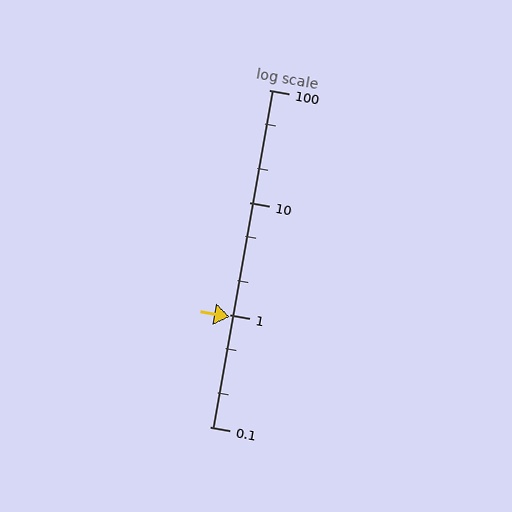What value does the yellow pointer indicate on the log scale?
The pointer indicates approximately 0.95.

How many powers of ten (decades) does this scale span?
The scale spans 3 decades, from 0.1 to 100.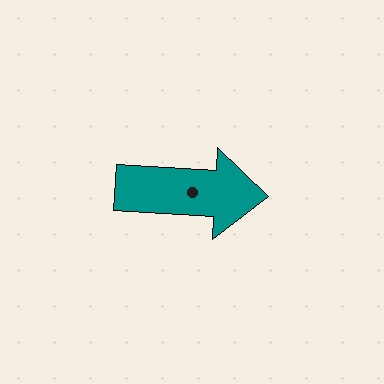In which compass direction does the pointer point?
East.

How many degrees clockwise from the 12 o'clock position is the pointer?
Approximately 94 degrees.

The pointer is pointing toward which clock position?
Roughly 3 o'clock.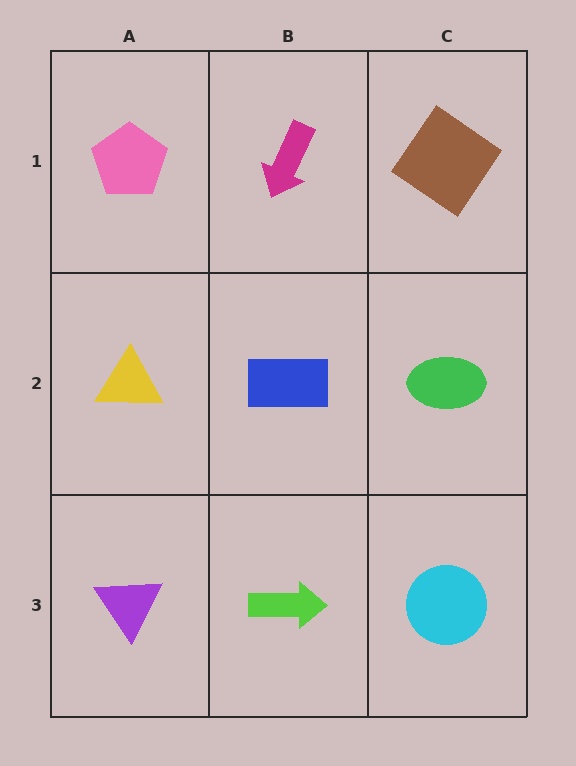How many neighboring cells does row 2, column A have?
3.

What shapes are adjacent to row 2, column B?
A magenta arrow (row 1, column B), a lime arrow (row 3, column B), a yellow triangle (row 2, column A), a green ellipse (row 2, column C).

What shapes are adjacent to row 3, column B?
A blue rectangle (row 2, column B), a purple triangle (row 3, column A), a cyan circle (row 3, column C).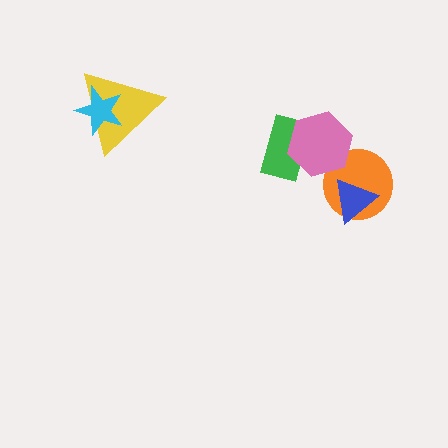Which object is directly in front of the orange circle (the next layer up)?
The pink hexagon is directly in front of the orange circle.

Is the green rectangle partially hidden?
Yes, it is partially covered by another shape.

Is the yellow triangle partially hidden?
Yes, it is partially covered by another shape.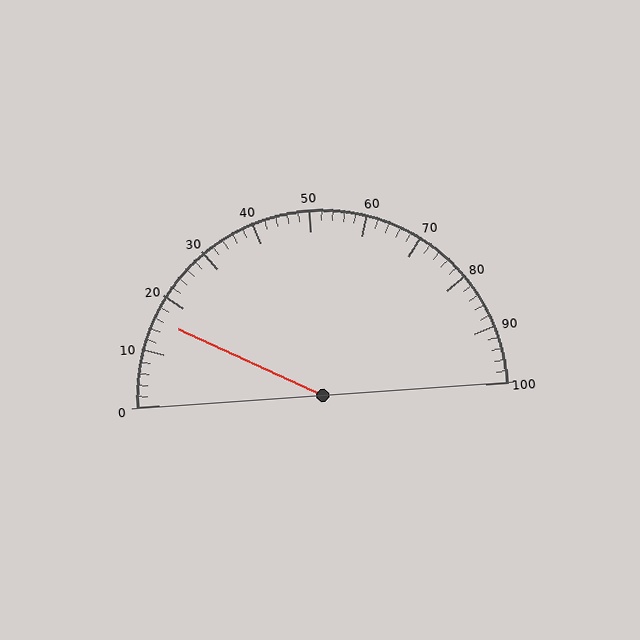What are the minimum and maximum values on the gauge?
The gauge ranges from 0 to 100.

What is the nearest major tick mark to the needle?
The nearest major tick mark is 20.